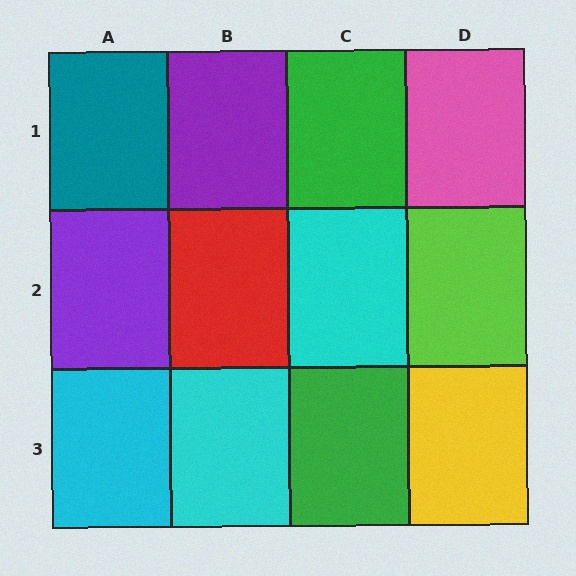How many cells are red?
1 cell is red.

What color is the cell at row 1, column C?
Green.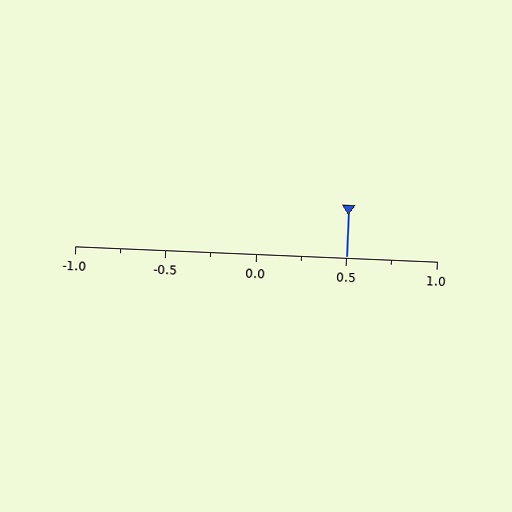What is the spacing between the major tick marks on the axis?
The major ticks are spaced 0.5 apart.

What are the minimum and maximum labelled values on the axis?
The axis runs from -1.0 to 1.0.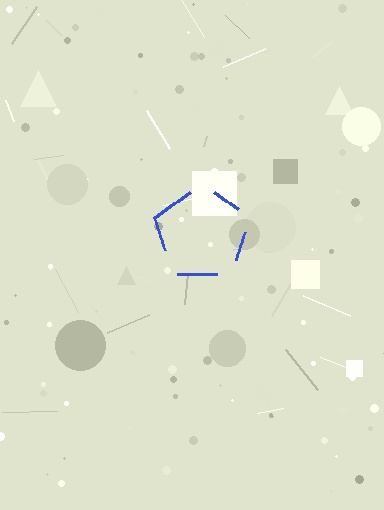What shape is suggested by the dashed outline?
The dashed outline suggests a pentagon.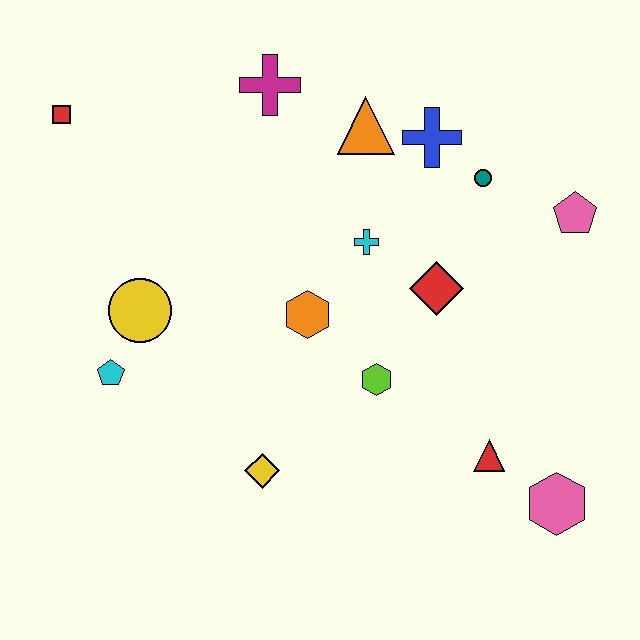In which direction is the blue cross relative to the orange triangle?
The blue cross is to the right of the orange triangle.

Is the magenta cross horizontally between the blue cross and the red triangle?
No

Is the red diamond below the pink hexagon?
No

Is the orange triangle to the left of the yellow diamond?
No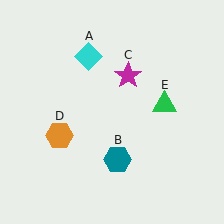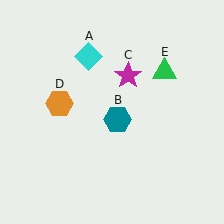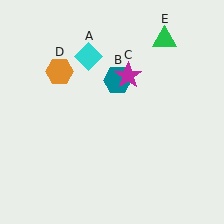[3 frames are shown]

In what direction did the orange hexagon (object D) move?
The orange hexagon (object D) moved up.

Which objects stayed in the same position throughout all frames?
Cyan diamond (object A) and magenta star (object C) remained stationary.